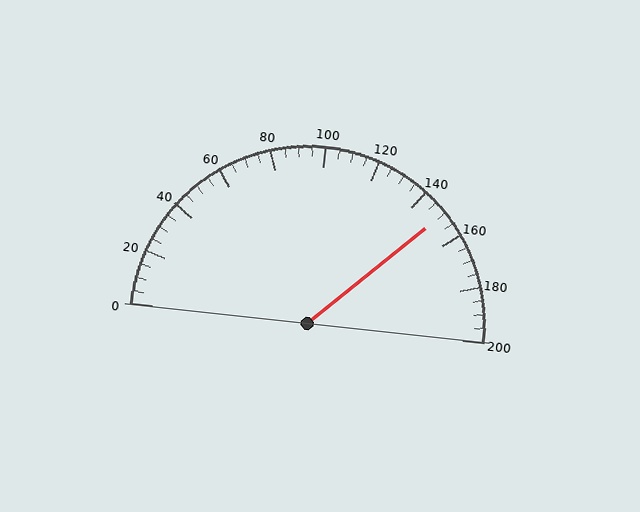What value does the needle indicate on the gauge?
The needle indicates approximately 150.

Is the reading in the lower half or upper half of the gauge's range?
The reading is in the upper half of the range (0 to 200).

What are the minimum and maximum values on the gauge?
The gauge ranges from 0 to 200.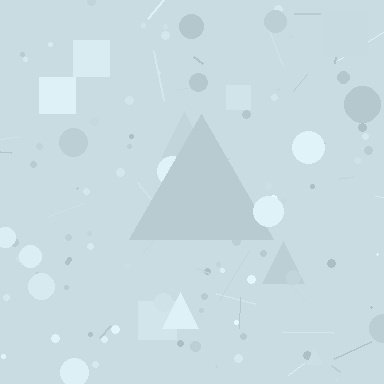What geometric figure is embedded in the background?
A triangle is embedded in the background.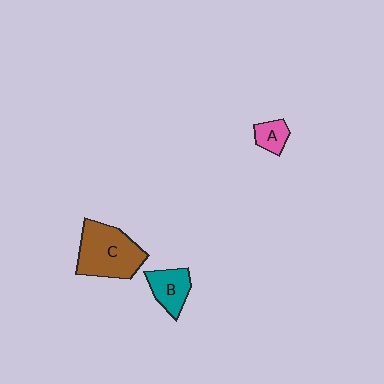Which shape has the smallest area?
Shape A (pink).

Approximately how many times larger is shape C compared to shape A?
Approximately 3.1 times.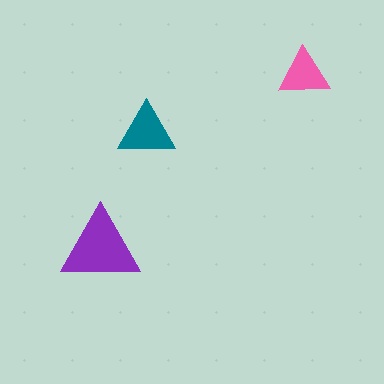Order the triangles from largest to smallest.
the purple one, the teal one, the pink one.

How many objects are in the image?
There are 3 objects in the image.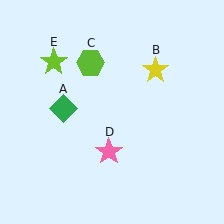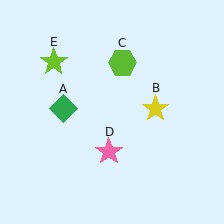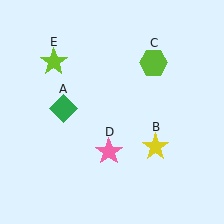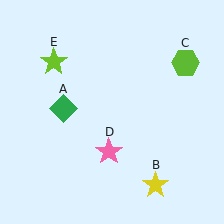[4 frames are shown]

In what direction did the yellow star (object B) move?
The yellow star (object B) moved down.